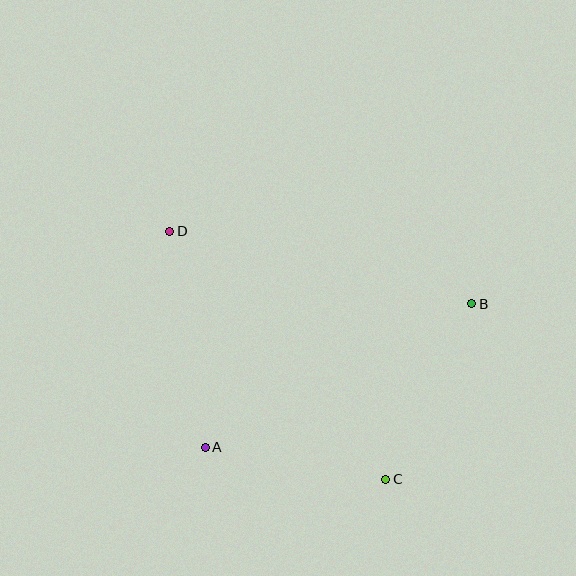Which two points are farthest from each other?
Points C and D are farthest from each other.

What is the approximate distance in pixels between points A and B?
The distance between A and B is approximately 303 pixels.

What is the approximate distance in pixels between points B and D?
The distance between B and D is approximately 311 pixels.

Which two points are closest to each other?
Points A and C are closest to each other.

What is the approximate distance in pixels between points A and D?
The distance between A and D is approximately 219 pixels.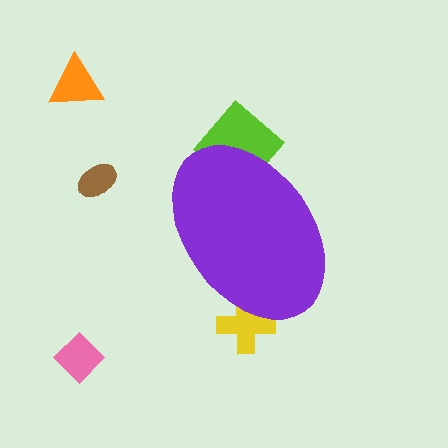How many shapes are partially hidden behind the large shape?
2 shapes are partially hidden.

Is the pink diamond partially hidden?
No, the pink diamond is fully visible.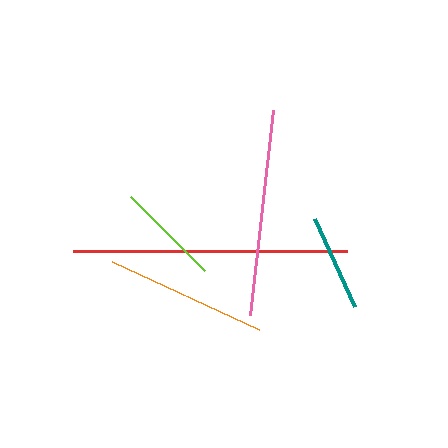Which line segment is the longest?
The red line is the longest at approximately 275 pixels.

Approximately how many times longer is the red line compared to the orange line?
The red line is approximately 1.7 times the length of the orange line.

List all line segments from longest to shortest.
From longest to shortest: red, pink, orange, lime, teal.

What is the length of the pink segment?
The pink segment is approximately 206 pixels long.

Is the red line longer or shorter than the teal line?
The red line is longer than the teal line.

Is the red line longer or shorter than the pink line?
The red line is longer than the pink line.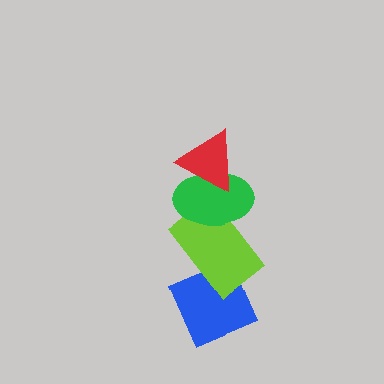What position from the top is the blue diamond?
The blue diamond is 4th from the top.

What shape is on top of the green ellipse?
The red triangle is on top of the green ellipse.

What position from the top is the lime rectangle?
The lime rectangle is 3rd from the top.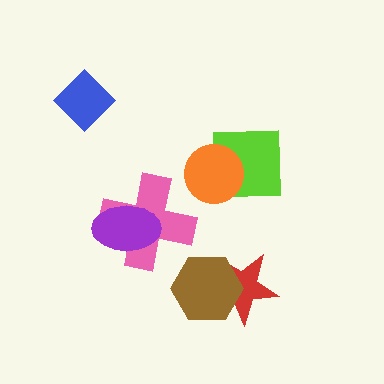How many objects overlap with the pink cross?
1 object overlaps with the pink cross.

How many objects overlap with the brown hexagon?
1 object overlaps with the brown hexagon.